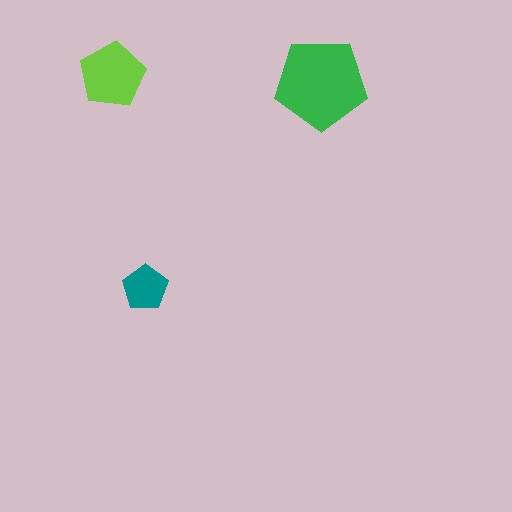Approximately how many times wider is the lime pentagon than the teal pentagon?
About 1.5 times wider.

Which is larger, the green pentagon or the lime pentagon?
The green one.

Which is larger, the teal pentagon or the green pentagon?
The green one.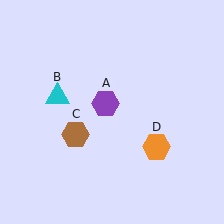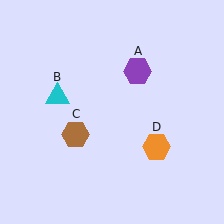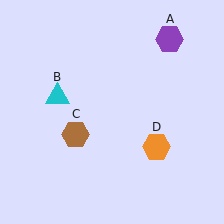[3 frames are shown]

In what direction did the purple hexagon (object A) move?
The purple hexagon (object A) moved up and to the right.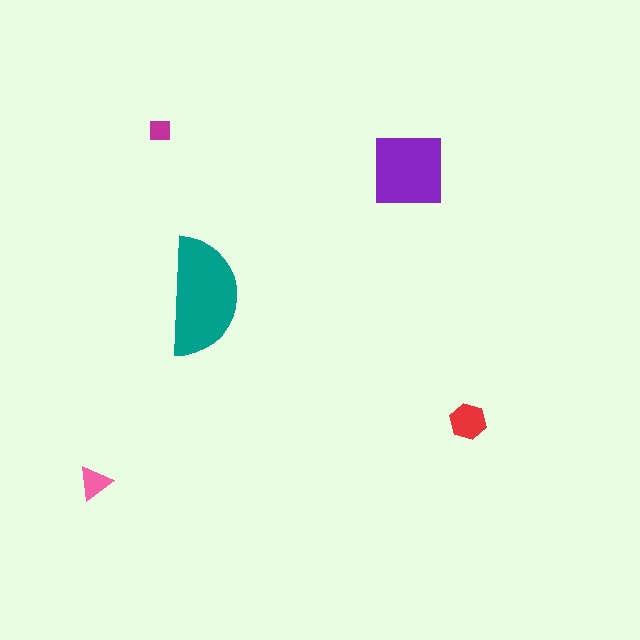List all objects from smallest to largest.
The magenta square, the pink triangle, the red hexagon, the purple square, the teal semicircle.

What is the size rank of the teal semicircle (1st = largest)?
1st.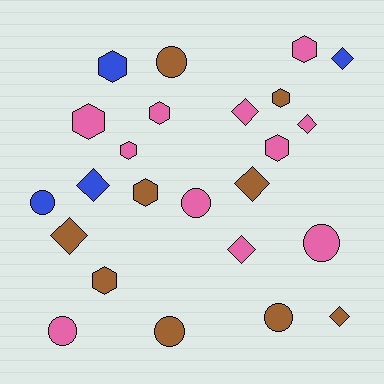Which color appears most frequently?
Pink, with 11 objects.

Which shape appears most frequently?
Hexagon, with 9 objects.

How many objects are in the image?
There are 24 objects.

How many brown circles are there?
There are 3 brown circles.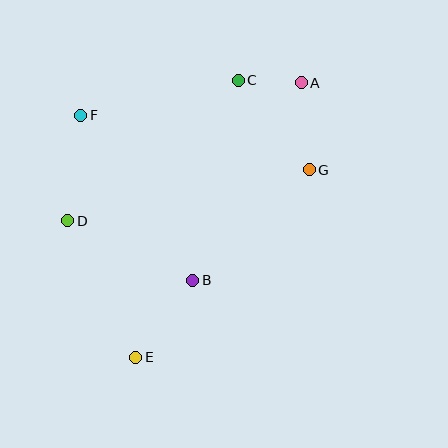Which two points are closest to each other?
Points A and C are closest to each other.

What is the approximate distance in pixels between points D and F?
The distance between D and F is approximately 107 pixels.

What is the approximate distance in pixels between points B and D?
The distance between B and D is approximately 138 pixels.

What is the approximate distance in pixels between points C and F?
The distance between C and F is approximately 161 pixels.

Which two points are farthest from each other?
Points A and E are farthest from each other.